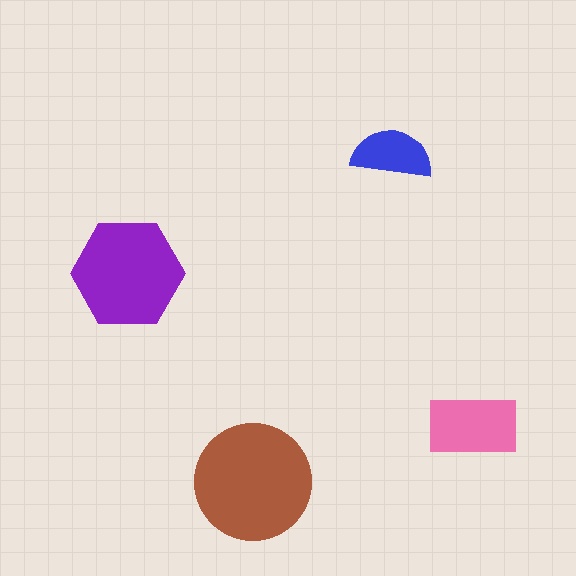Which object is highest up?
The blue semicircle is topmost.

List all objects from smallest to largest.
The blue semicircle, the pink rectangle, the purple hexagon, the brown circle.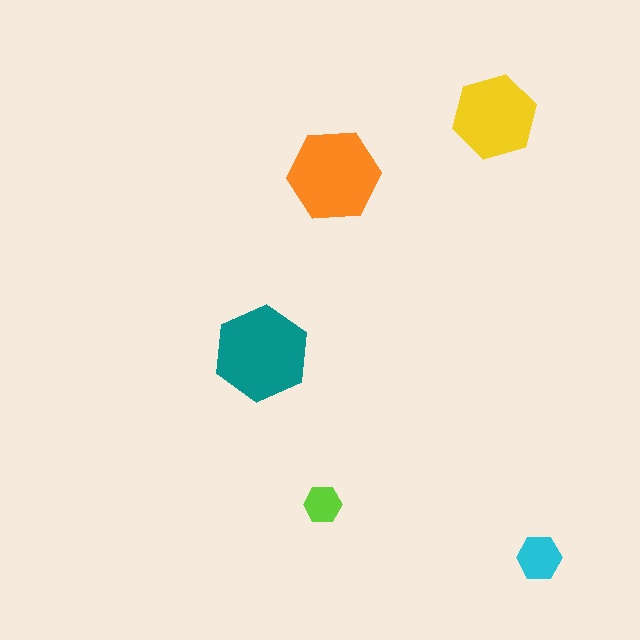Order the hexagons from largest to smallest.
the teal one, the orange one, the yellow one, the cyan one, the lime one.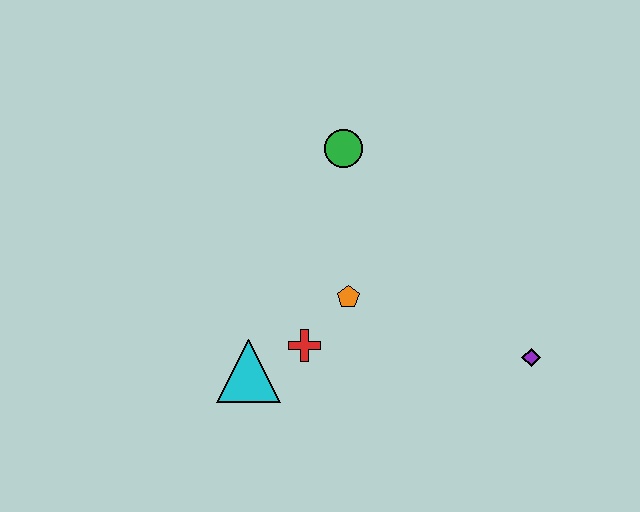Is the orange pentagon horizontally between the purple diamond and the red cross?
Yes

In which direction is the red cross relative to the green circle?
The red cross is below the green circle.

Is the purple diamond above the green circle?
No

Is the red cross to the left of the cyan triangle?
No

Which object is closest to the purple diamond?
The orange pentagon is closest to the purple diamond.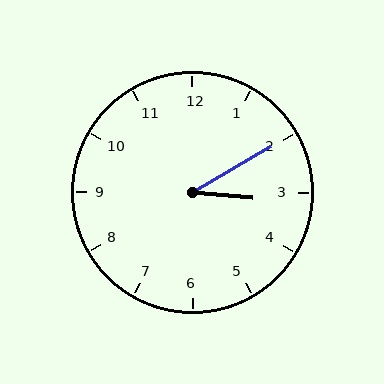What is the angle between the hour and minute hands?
Approximately 35 degrees.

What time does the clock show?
3:10.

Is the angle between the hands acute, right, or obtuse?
It is acute.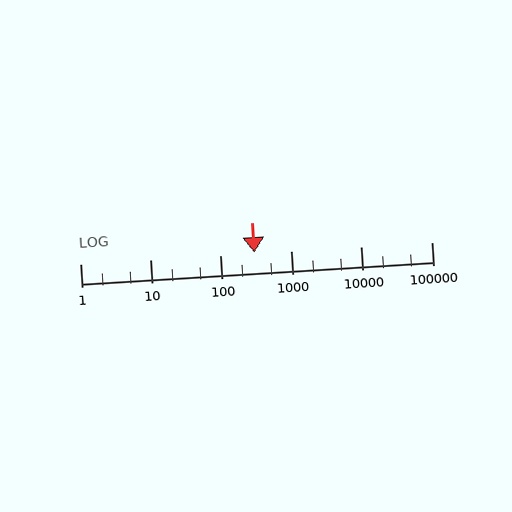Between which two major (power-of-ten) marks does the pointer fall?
The pointer is between 100 and 1000.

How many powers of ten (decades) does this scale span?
The scale spans 5 decades, from 1 to 100000.